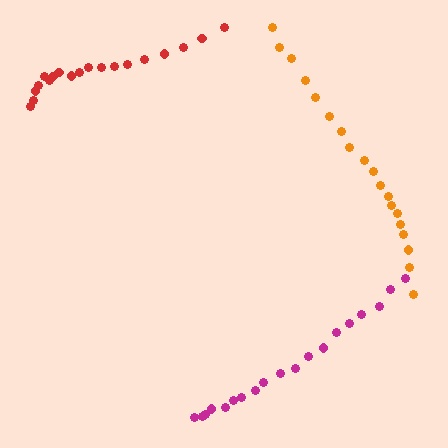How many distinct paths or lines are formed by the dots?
There are 3 distinct paths.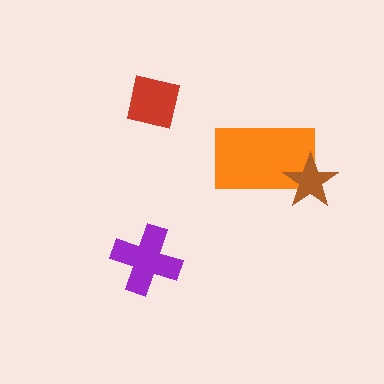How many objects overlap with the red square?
0 objects overlap with the red square.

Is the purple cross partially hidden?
No, no other shape covers it.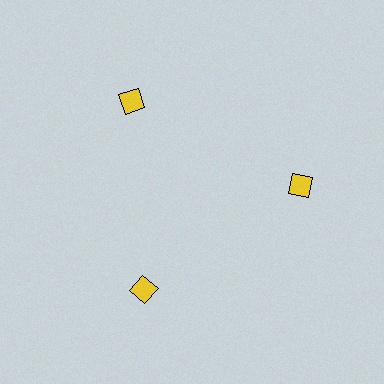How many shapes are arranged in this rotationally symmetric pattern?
There are 3 shapes, arranged in 3 groups of 1.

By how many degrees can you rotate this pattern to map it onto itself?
The pattern maps onto itself every 120 degrees of rotation.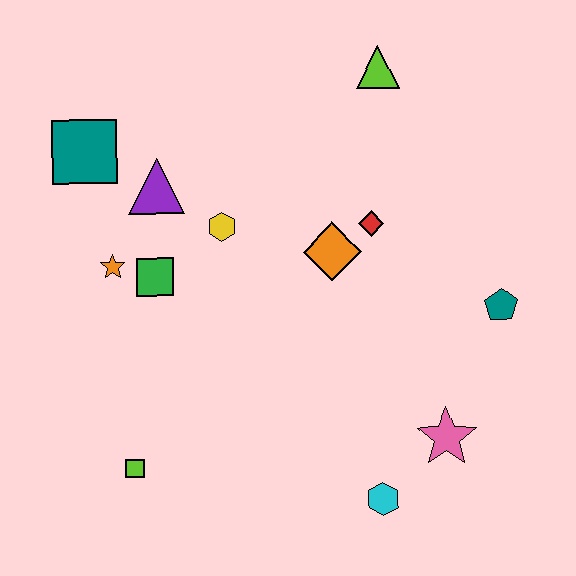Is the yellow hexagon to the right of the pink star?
No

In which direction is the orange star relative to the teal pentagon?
The orange star is to the left of the teal pentagon.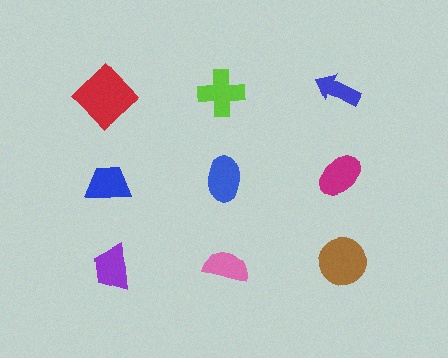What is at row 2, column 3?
A magenta ellipse.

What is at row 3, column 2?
A pink semicircle.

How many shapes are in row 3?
3 shapes.